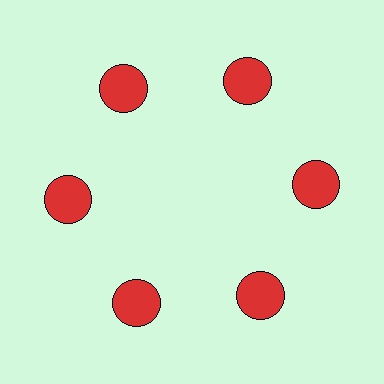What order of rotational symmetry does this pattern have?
This pattern has 6-fold rotational symmetry.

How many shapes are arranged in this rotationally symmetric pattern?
There are 6 shapes, arranged in 6 groups of 1.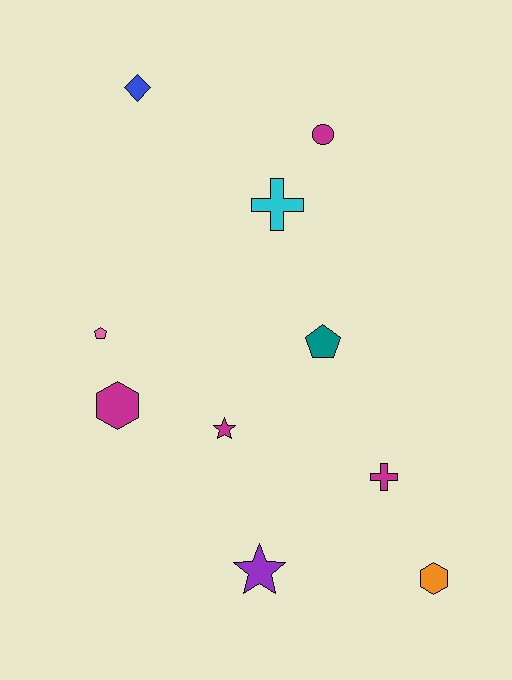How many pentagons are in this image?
There are 2 pentagons.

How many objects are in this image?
There are 10 objects.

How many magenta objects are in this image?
There are 4 magenta objects.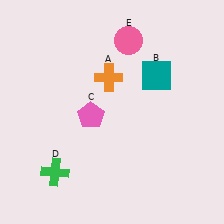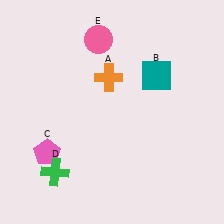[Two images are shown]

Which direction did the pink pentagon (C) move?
The pink pentagon (C) moved left.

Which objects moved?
The objects that moved are: the pink pentagon (C), the pink circle (E).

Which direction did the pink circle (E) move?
The pink circle (E) moved left.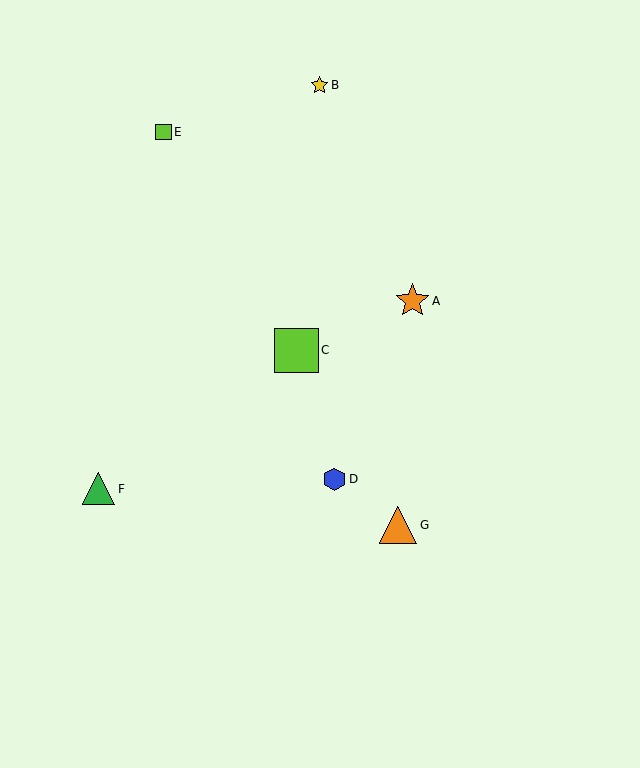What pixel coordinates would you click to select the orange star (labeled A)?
Click at (413, 301) to select the orange star A.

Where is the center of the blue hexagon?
The center of the blue hexagon is at (335, 479).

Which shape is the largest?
The lime square (labeled C) is the largest.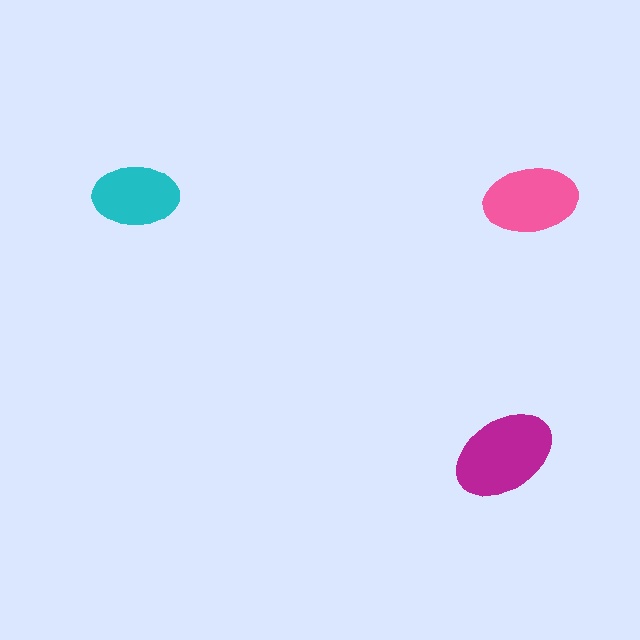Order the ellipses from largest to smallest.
the magenta one, the pink one, the cyan one.